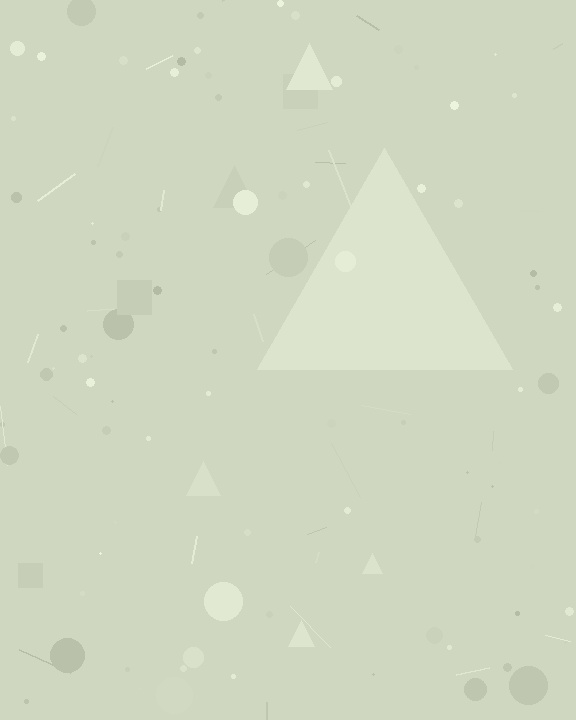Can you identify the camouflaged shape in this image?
The camouflaged shape is a triangle.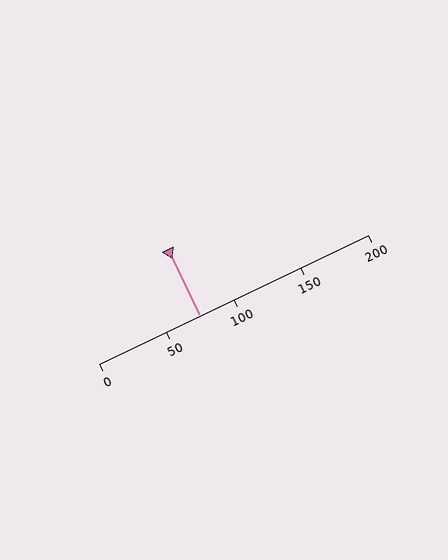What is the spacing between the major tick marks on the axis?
The major ticks are spaced 50 apart.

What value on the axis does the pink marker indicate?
The marker indicates approximately 75.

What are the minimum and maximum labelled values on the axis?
The axis runs from 0 to 200.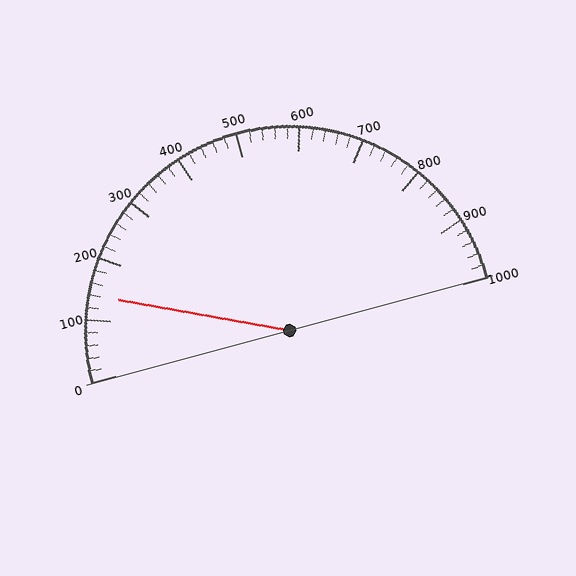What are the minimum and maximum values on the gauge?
The gauge ranges from 0 to 1000.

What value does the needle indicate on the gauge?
The needle indicates approximately 140.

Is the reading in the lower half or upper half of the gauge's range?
The reading is in the lower half of the range (0 to 1000).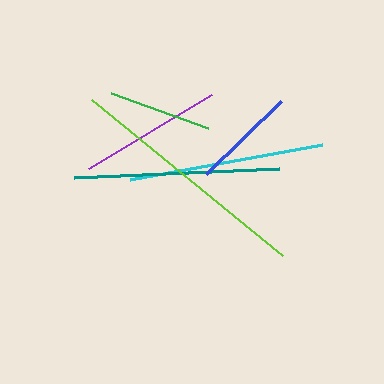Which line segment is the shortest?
The green line is the shortest at approximately 103 pixels.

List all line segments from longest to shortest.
From longest to shortest: lime, teal, cyan, purple, blue, green.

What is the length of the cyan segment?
The cyan segment is approximately 195 pixels long.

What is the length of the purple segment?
The purple segment is approximately 144 pixels long.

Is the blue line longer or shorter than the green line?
The blue line is longer than the green line.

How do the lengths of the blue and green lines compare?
The blue and green lines are approximately the same length.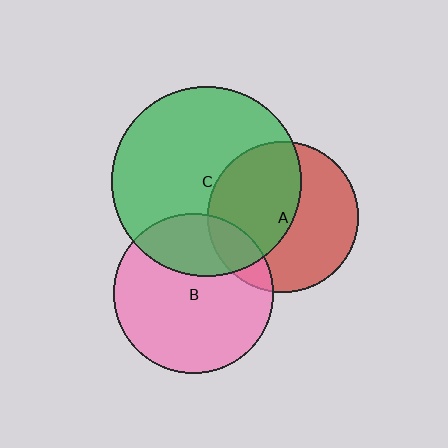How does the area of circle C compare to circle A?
Approximately 1.6 times.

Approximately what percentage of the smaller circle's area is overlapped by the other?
Approximately 30%.